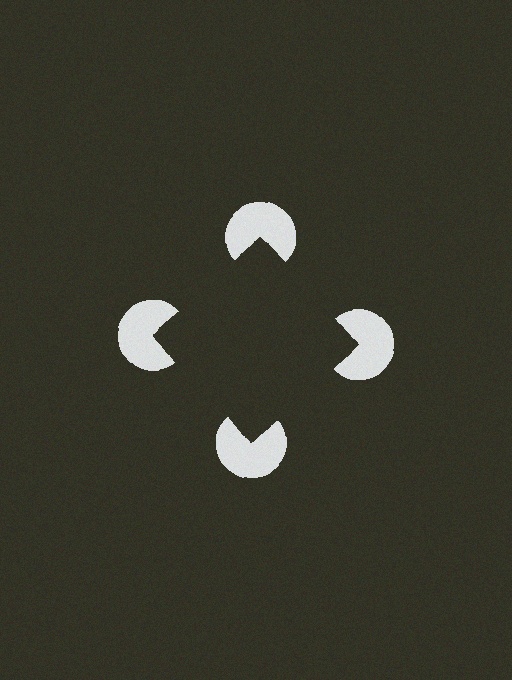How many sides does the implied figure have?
4 sides.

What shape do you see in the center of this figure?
An illusory square — its edges are inferred from the aligned wedge cuts in the pac-man discs, not physically drawn.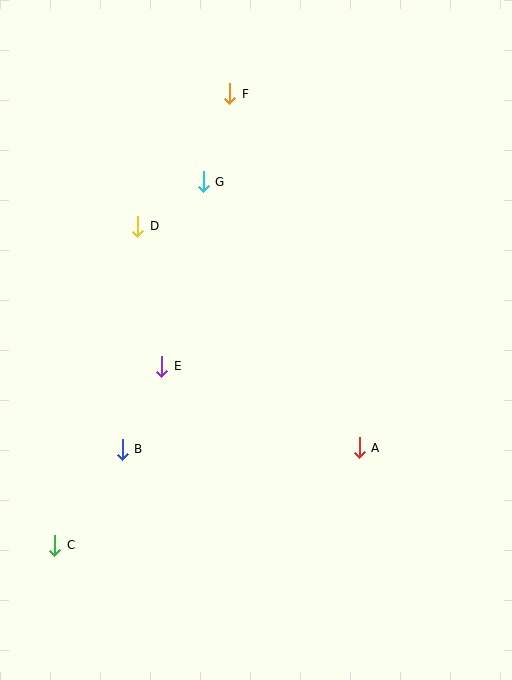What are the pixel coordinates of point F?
Point F is at (230, 94).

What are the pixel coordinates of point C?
Point C is at (55, 545).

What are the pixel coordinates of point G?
Point G is at (203, 182).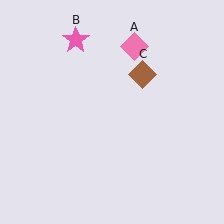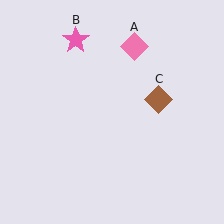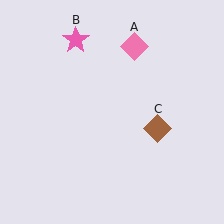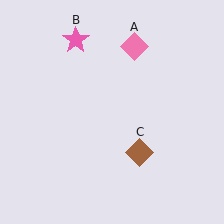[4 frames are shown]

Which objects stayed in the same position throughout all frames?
Pink diamond (object A) and pink star (object B) remained stationary.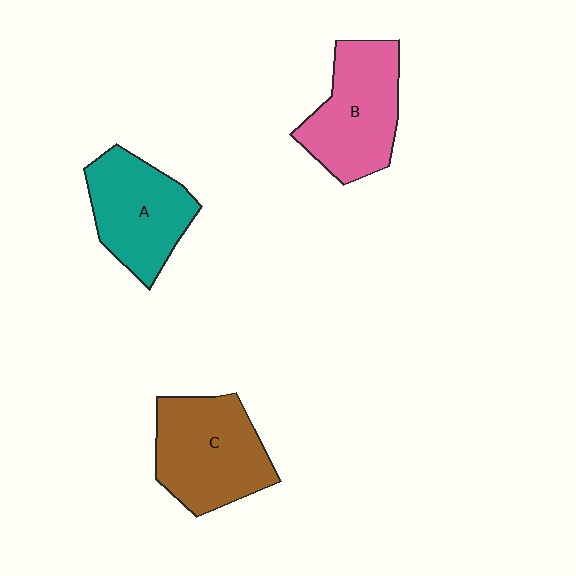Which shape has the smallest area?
Shape A (teal).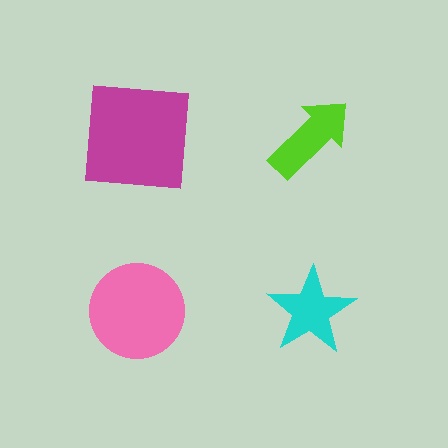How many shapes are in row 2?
2 shapes.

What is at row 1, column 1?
A magenta square.